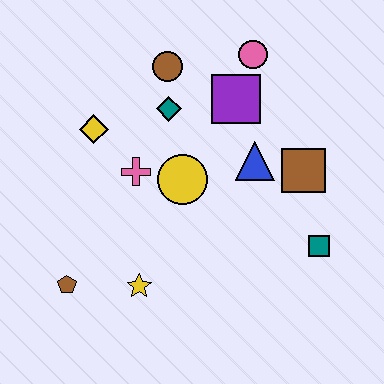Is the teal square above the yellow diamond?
No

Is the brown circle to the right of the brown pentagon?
Yes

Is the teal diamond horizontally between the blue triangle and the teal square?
No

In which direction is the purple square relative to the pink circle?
The purple square is below the pink circle.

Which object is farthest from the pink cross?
The teal square is farthest from the pink cross.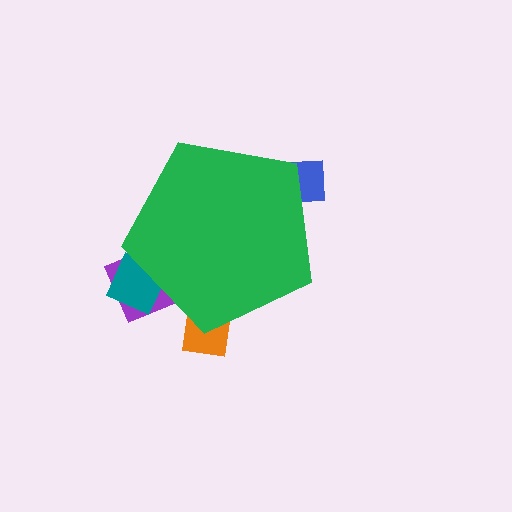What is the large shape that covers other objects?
A green pentagon.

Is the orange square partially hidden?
Yes, the orange square is partially hidden behind the green pentagon.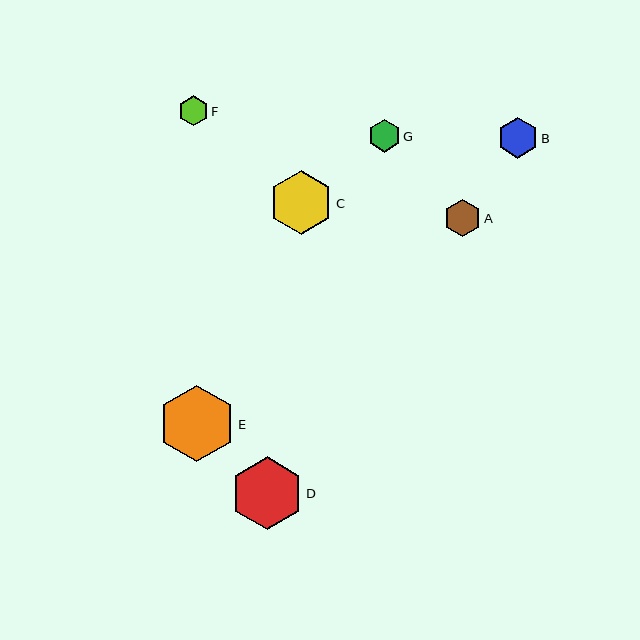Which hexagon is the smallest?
Hexagon F is the smallest with a size of approximately 30 pixels.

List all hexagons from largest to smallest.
From largest to smallest: E, D, C, B, A, G, F.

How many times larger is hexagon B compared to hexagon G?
Hexagon B is approximately 1.3 times the size of hexagon G.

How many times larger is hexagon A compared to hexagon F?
Hexagon A is approximately 1.2 times the size of hexagon F.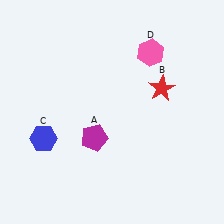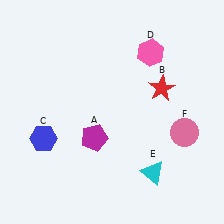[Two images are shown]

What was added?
A cyan triangle (E), a pink circle (F) were added in Image 2.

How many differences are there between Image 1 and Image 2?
There are 2 differences between the two images.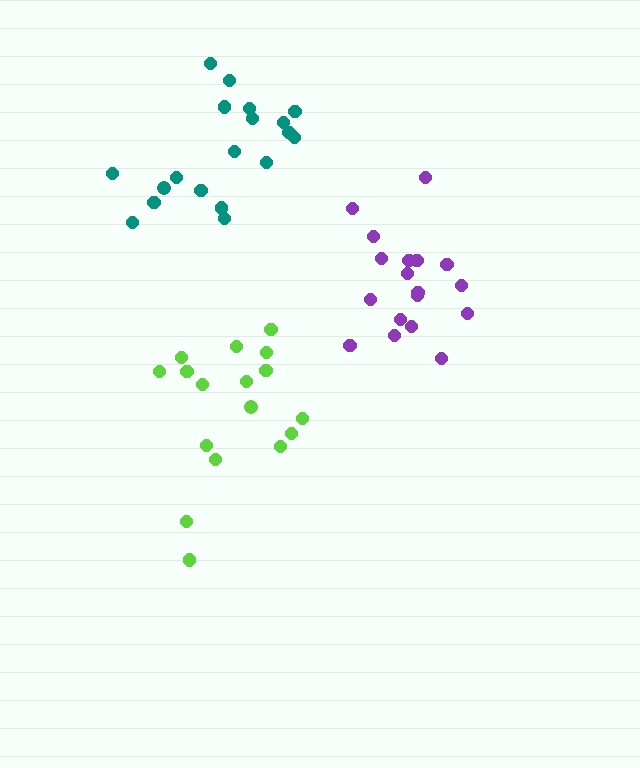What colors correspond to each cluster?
The clusters are colored: purple, lime, teal.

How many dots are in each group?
Group 1: 18 dots, Group 2: 17 dots, Group 3: 19 dots (54 total).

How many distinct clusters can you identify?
There are 3 distinct clusters.